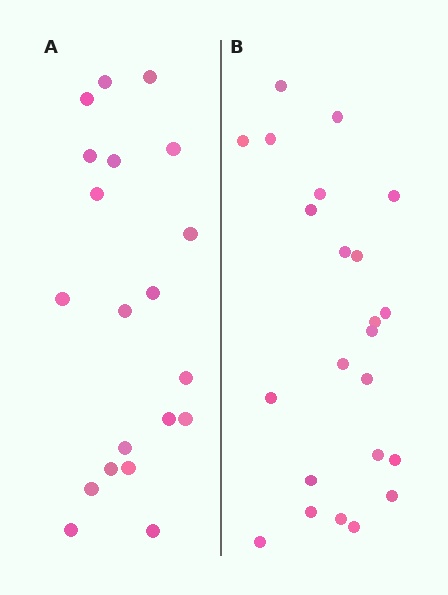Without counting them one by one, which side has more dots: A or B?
Region B (the right region) has more dots.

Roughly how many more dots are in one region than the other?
Region B has just a few more — roughly 2 or 3 more dots than region A.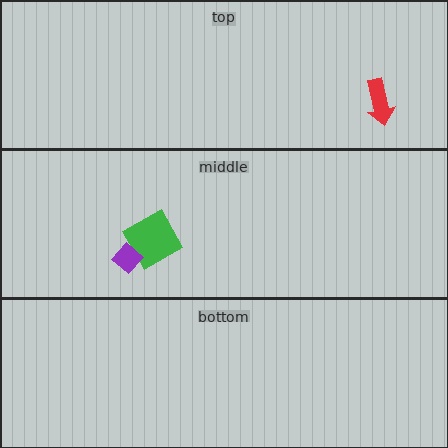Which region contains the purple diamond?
The middle region.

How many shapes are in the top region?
1.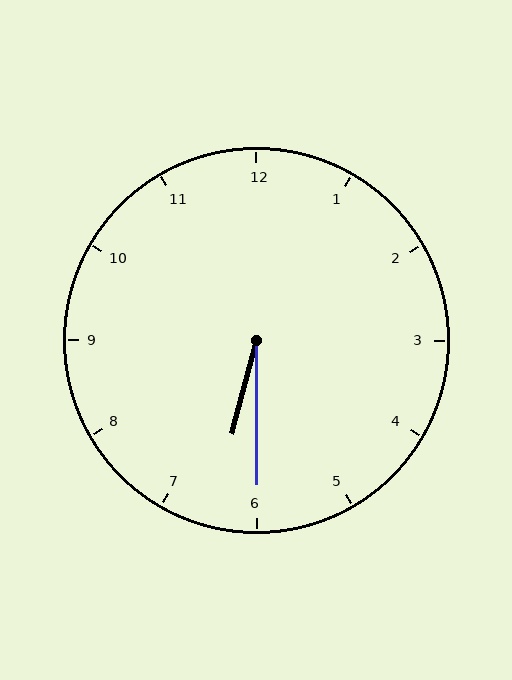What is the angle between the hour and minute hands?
Approximately 15 degrees.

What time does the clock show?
6:30.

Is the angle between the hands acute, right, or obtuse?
It is acute.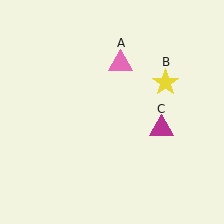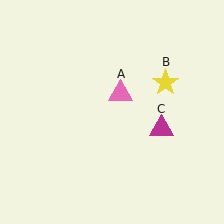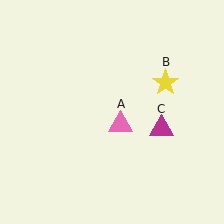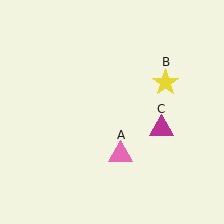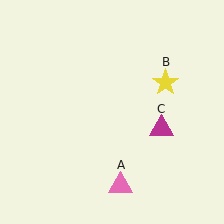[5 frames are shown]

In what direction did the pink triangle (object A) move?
The pink triangle (object A) moved down.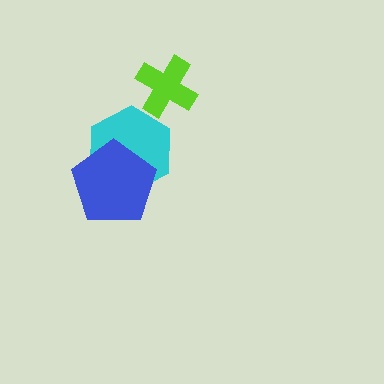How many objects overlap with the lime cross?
0 objects overlap with the lime cross.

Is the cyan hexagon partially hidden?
Yes, it is partially covered by another shape.